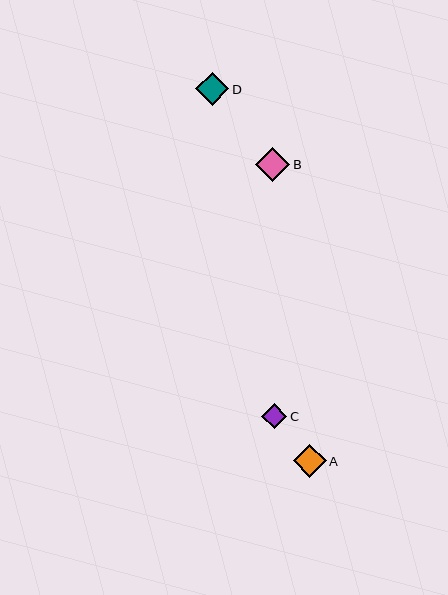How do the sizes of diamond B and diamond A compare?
Diamond B and diamond A are approximately the same size.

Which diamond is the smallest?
Diamond C is the smallest with a size of approximately 25 pixels.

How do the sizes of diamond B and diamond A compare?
Diamond B and diamond A are approximately the same size.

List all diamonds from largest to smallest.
From largest to smallest: B, D, A, C.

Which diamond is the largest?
Diamond B is the largest with a size of approximately 34 pixels.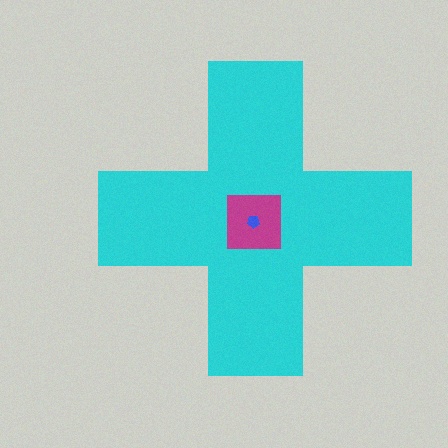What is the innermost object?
The blue pentagon.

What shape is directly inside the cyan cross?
The magenta square.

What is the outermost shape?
The cyan cross.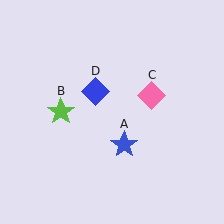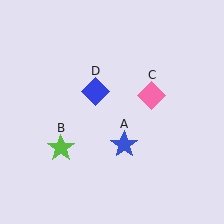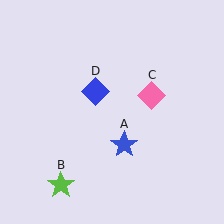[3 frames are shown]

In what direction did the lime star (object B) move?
The lime star (object B) moved down.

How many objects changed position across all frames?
1 object changed position: lime star (object B).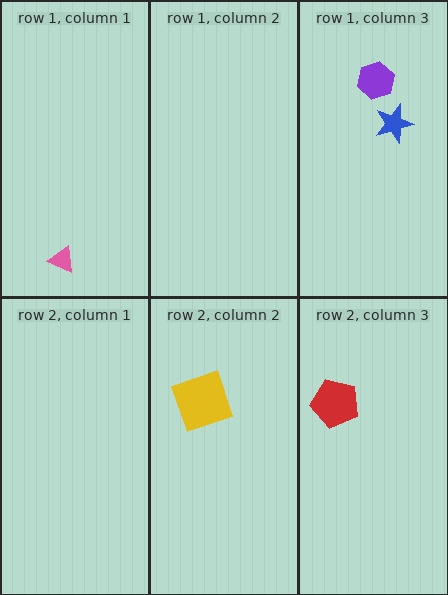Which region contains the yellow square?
The row 2, column 2 region.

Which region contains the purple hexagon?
The row 1, column 3 region.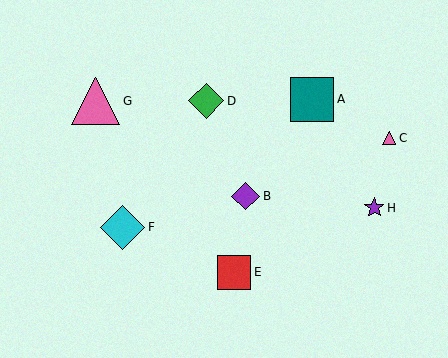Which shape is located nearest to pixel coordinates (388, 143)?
The pink triangle (labeled C) at (389, 138) is nearest to that location.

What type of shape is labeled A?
Shape A is a teal square.